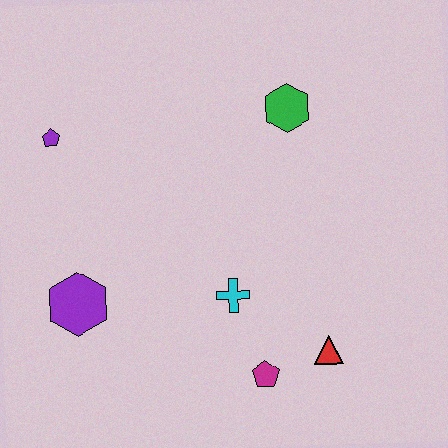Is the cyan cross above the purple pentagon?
No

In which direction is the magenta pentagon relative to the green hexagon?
The magenta pentagon is below the green hexagon.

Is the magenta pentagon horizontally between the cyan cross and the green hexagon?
Yes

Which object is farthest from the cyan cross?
The purple pentagon is farthest from the cyan cross.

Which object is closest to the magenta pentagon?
The red triangle is closest to the magenta pentagon.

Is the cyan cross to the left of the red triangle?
Yes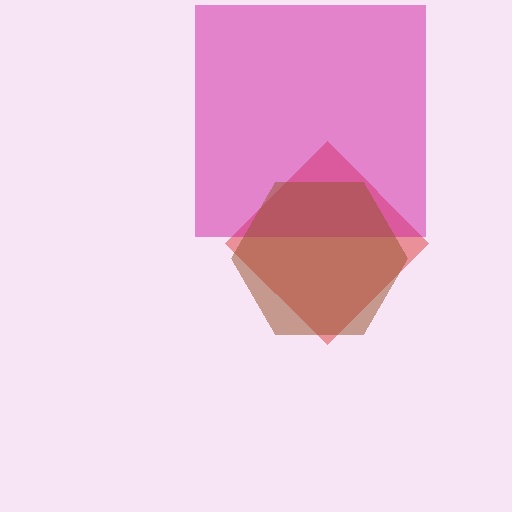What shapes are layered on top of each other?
The layered shapes are: a red diamond, a magenta square, a brown hexagon.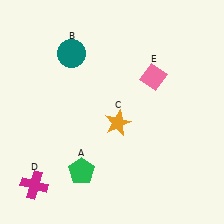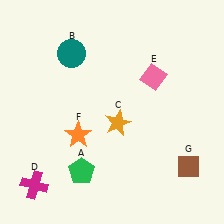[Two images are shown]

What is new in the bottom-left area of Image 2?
An orange star (F) was added in the bottom-left area of Image 2.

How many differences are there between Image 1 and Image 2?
There are 2 differences between the two images.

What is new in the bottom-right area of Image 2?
A brown diamond (G) was added in the bottom-right area of Image 2.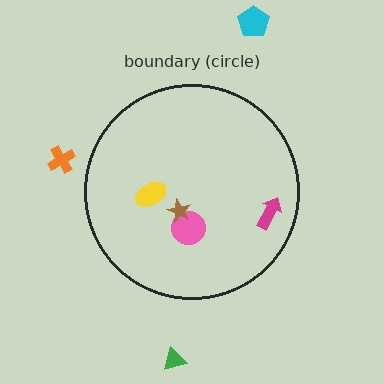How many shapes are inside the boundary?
4 inside, 3 outside.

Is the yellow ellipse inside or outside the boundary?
Inside.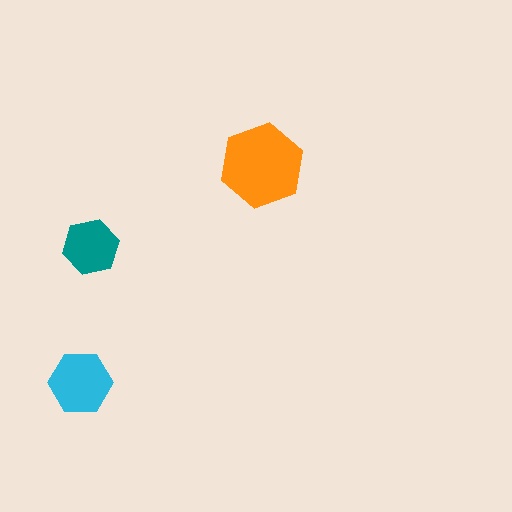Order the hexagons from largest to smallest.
the orange one, the cyan one, the teal one.